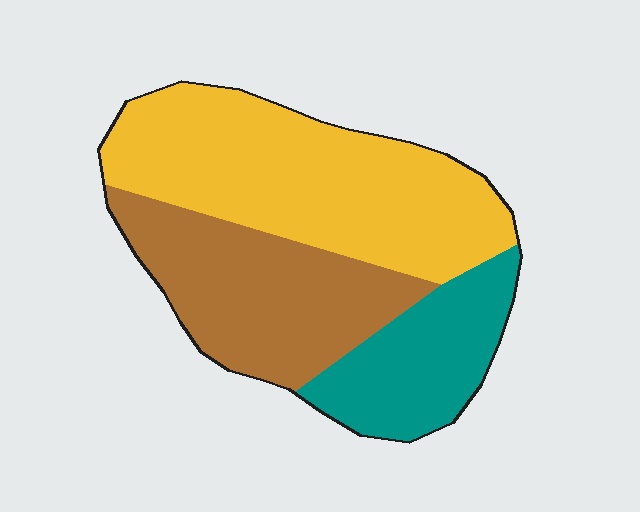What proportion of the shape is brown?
Brown takes up about one third (1/3) of the shape.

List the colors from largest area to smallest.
From largest to smallest: yellow, brown, teal.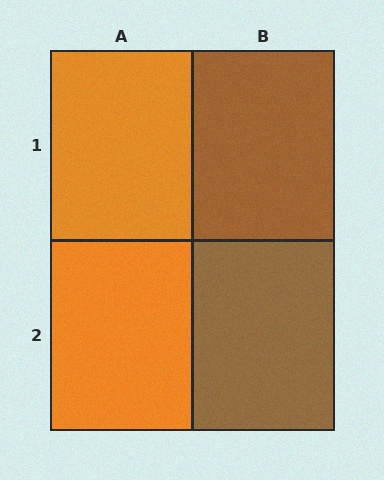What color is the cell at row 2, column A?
Orange.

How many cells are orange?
2 cells are orange.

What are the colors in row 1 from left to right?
Orange, brown.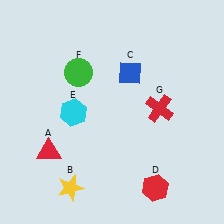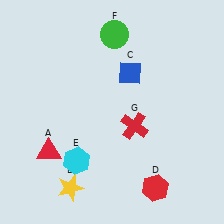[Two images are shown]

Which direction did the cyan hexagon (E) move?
The cyan hexagon (E) moved down.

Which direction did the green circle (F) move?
The green circle (F) moved up.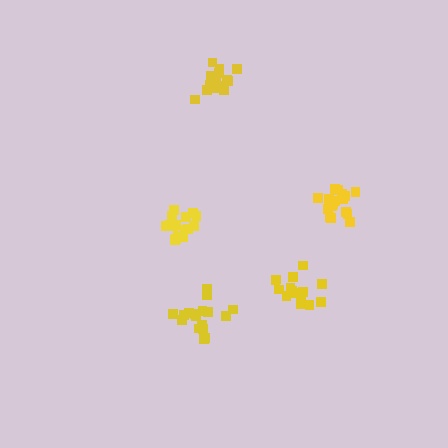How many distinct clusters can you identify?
There are 5 distinct clusters.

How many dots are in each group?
Group 1: 17 dots, Group 2: 17 dots, Group 3: 17 dots, Group 4: 17 dots, Group 5: 15 dots (83 total).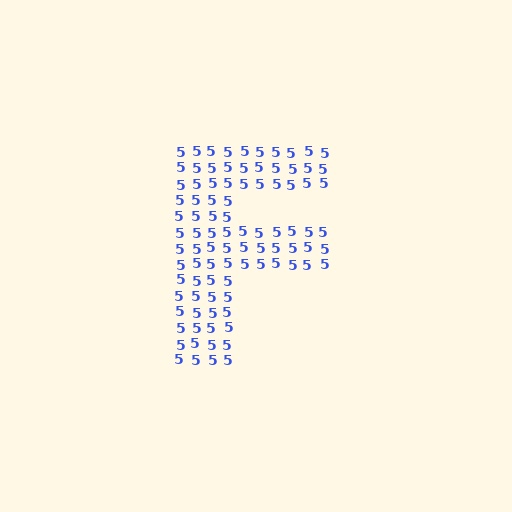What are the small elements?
The small elements are digit 5's.